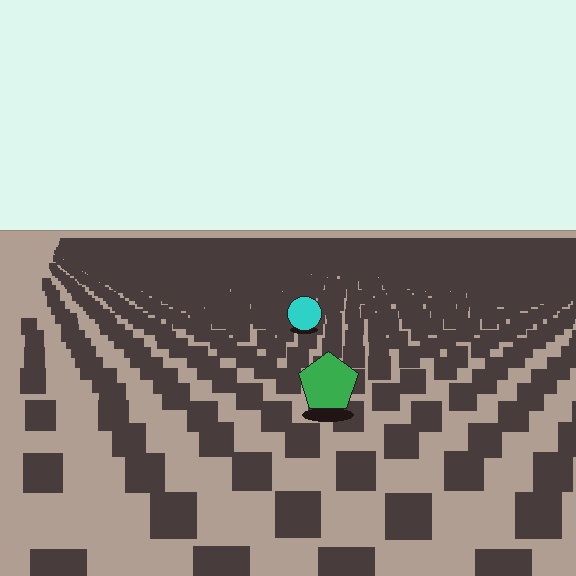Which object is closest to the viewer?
The green pentagon is closest. The texture marks near it are larger and more spread out.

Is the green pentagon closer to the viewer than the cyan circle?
Yes. The green pentagon is closer — you can tell from the texture gradient: the ground texture is coarser near it.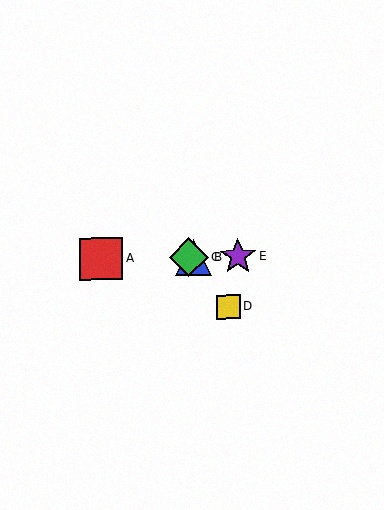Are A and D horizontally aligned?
No, A is at y≈259 and D is at y≈307.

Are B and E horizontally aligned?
Yes, both are at y≈257.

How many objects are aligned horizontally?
4 objects (A, B, C, E) are aligned horizontally.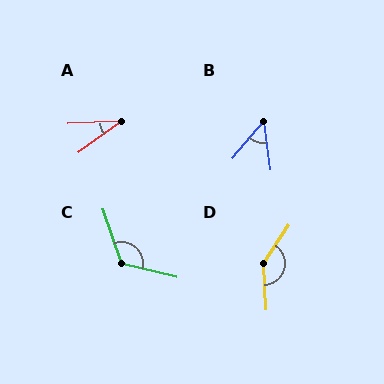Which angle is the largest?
D, at approximately 143 degrees.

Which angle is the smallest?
A, at approximately 33 degrees.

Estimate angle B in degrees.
Approximately 47 degrees.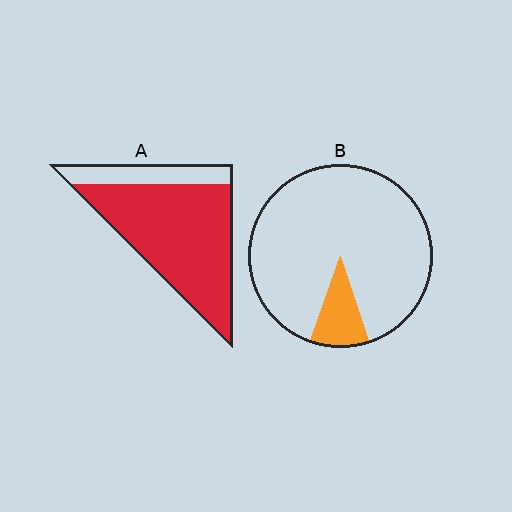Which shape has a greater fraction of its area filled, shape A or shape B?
Shape A.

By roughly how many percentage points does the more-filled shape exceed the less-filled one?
By roughly 70 percentage points (A over B).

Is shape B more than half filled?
No.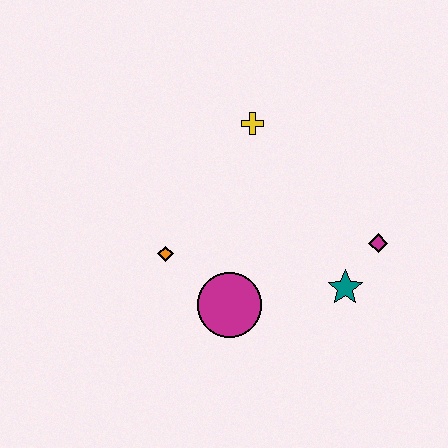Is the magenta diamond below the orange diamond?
No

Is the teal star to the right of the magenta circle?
Yes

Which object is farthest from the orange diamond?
The magenta diamond is farthest from the orange diamond.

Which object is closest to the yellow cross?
The orange diamond is closest to the yellow cross.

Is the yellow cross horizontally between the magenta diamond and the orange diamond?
Yes